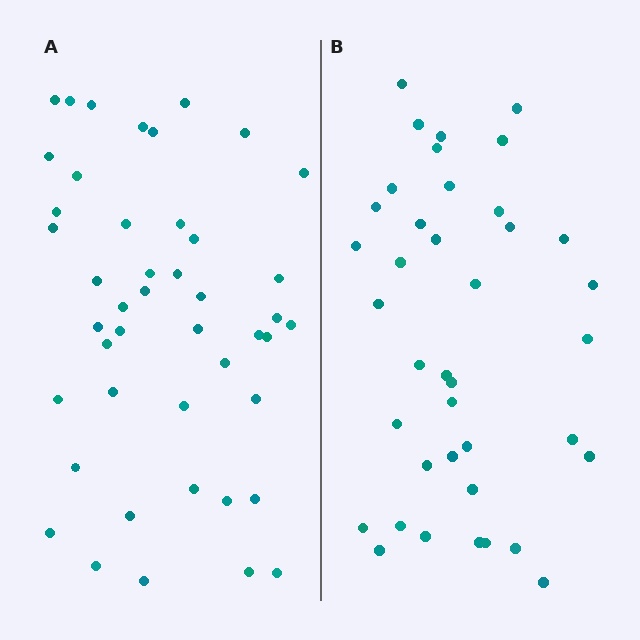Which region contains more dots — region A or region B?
Region A (the left region) has more dots.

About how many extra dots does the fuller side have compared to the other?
Region A has about 6 more dots than region B.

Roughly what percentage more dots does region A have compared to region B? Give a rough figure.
About 15% more.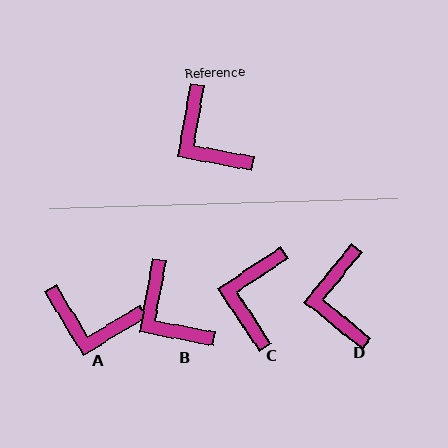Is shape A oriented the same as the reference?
No, it is off by about 41 degrees.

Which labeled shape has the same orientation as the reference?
B.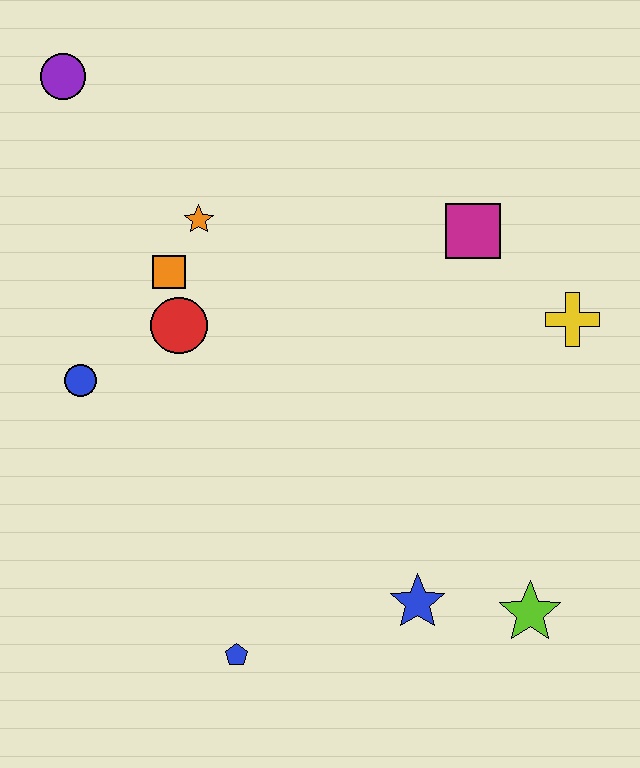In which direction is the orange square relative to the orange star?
The orange square is below the orange star.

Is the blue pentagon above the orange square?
No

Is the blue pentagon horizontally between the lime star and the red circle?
Yes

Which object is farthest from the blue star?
The purple circle is farthest from the blue star.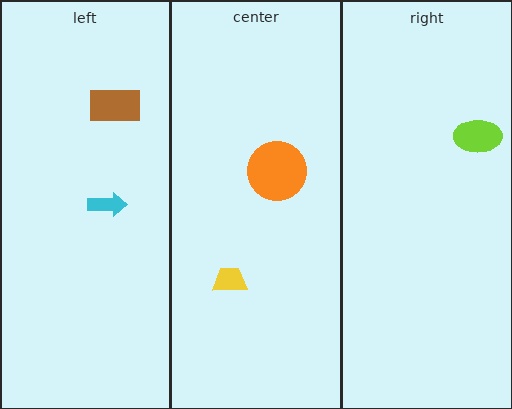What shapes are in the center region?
The yellow trapezoid, the orange circle.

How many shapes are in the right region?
1.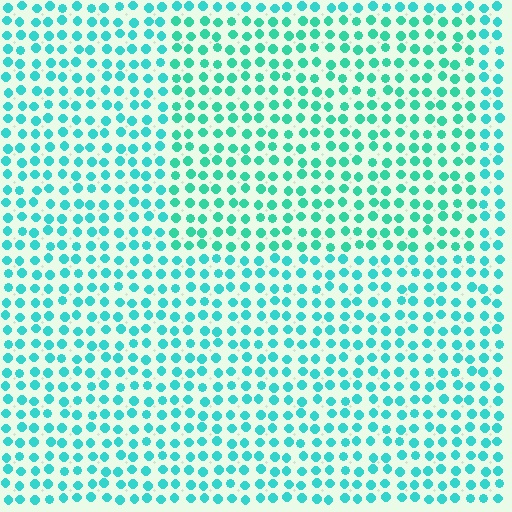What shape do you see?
I see a rectangle.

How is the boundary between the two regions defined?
The boundary is defined purely by a slight shift in hue (about 16 degrees). Spacing, size, and orientation are identical on both sides.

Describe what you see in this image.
The image is filled with small cyan elements in a uniform arrangement. A rectangle-shaped region is visible where the elements are tinted to a slightly different hue, forming a subtle color boundary.